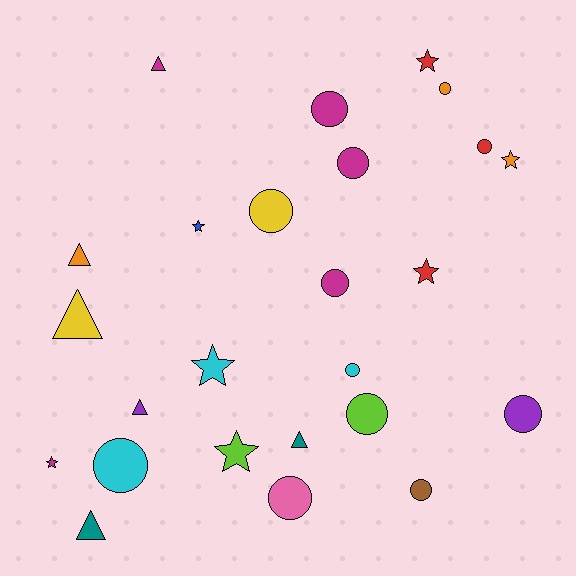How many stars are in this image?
There are 7 stars.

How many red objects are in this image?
There are 3 red objects.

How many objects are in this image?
There are 25 objects.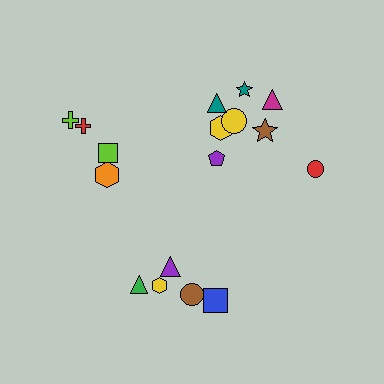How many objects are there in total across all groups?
There are 18 objects.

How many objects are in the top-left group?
There are 4 objects.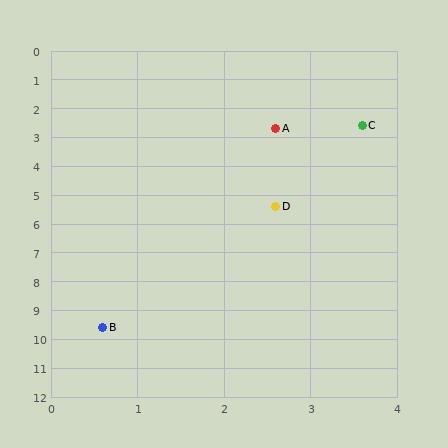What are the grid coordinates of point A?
Point A is at approximately (2.6, 2.7).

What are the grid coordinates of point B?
Point B is at approximately (0.6, 9.6).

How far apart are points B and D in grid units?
Points B and D are about 4.7 grid units apart.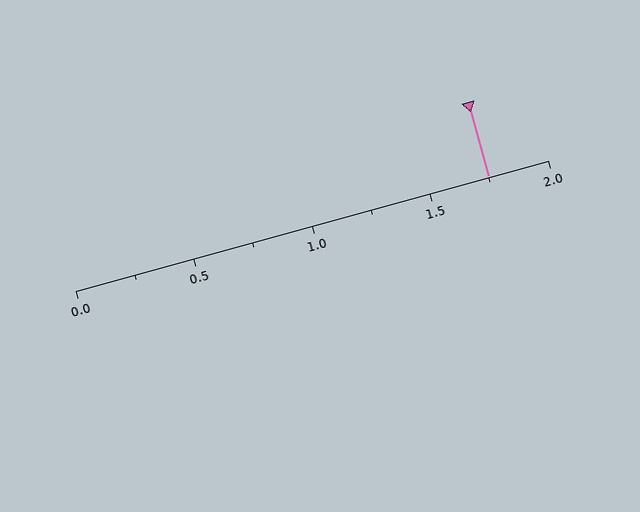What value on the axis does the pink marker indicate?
The marker indicates approximately 1.75.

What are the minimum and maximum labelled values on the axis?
The axis runs from 0.0 to 2.0.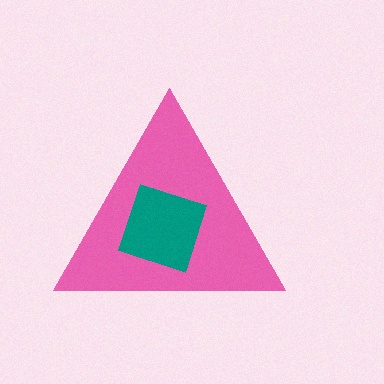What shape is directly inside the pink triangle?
The teal square.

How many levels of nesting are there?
2.